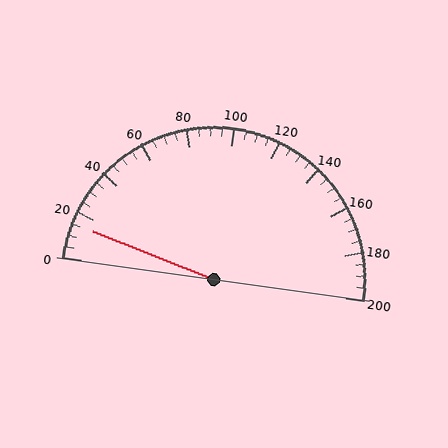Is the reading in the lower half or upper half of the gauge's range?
The reading is in the lower half of the range (0 to 200).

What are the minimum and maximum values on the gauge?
The gauge ranges from 0 to 200.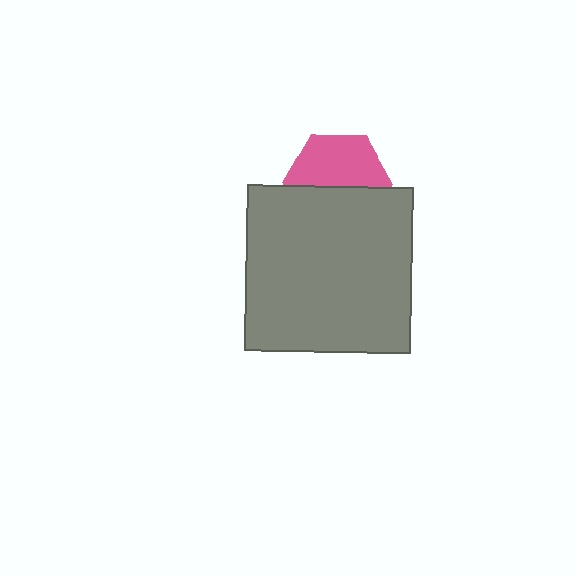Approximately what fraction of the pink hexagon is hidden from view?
Roughly 46% of the pink hexagon is hidden behind the gray square.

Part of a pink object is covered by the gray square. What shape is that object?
It is a hexagon.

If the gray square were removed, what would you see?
You would see the complete pink hexagon.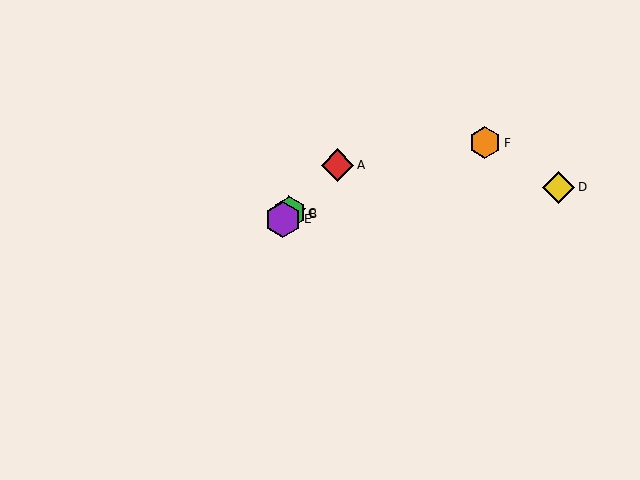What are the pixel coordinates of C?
Object C is at (289, 213).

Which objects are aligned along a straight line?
Objects A, B, C, E are aligned along a straight line.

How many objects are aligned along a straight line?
4 objects (A, B, C, E) are aligned along a straight line.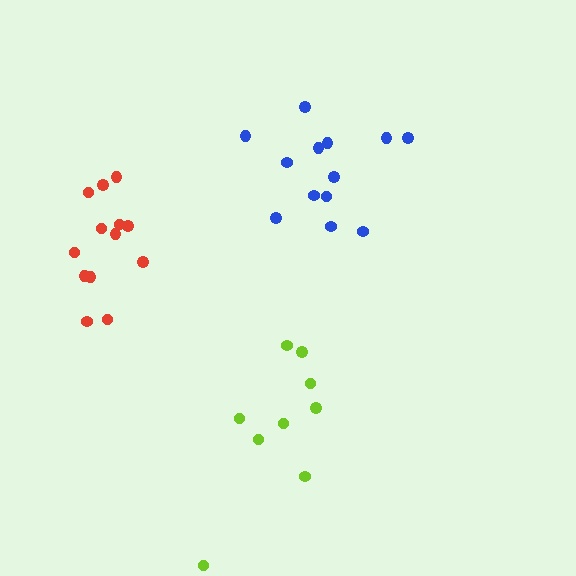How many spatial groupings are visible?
There are 3 spatial groupings.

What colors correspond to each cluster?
The clusters are colored: blue, lime, red.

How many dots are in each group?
Group 1: 13 dots, Group 2: 9 dots, Group 3: 13 dots (35 total).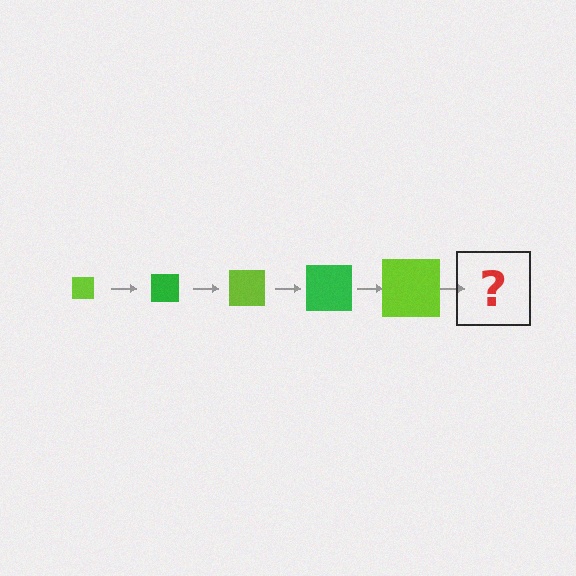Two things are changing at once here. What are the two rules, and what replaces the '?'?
The two rules are that the square grows larger each step and the color cycles through lime and green. The '?' should be a green square, larger than the previous one.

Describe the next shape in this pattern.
It should be a green square, larger than the previous one.